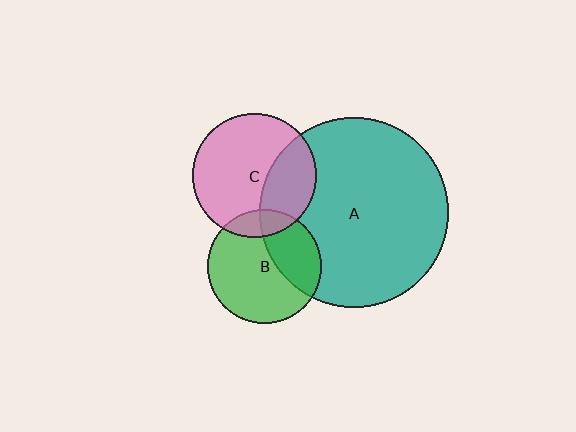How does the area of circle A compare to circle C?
Approximately 2.3 times.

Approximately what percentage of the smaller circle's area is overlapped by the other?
Approximately 35%.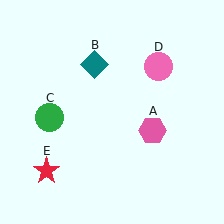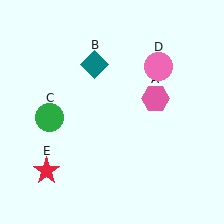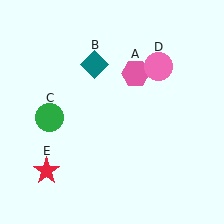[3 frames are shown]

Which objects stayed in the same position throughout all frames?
Teal diamond (object B) and green circle (object C) and pink circle (object D) and red star (object E) remained stationary.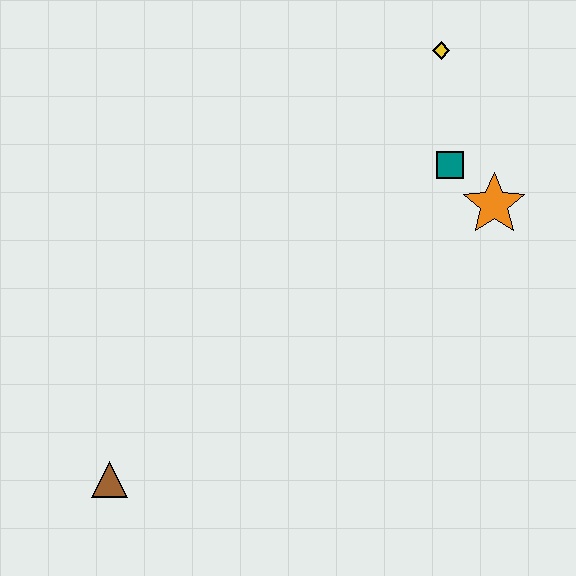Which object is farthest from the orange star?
The brown triangle is farthest from the orange star.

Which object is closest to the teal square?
The orange star is closest to the teal square.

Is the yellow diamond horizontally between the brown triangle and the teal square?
Yes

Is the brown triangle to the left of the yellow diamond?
Yes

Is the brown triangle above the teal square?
No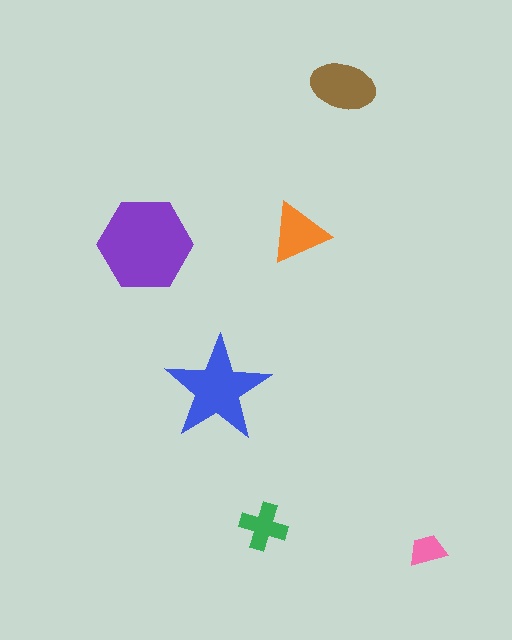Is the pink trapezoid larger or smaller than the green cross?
Smaller.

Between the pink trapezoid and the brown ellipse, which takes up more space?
The brown ellipse.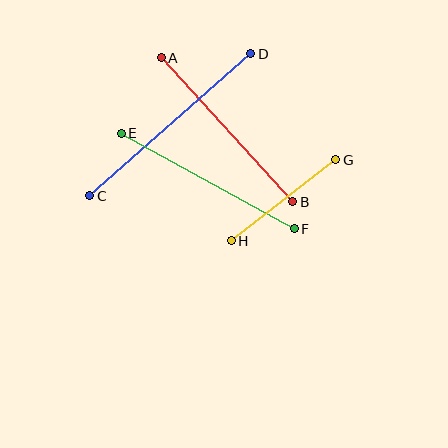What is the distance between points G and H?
The distance is approximately 132 pixels.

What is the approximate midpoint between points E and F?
The midpoint is at approximately (208, 181) pixels.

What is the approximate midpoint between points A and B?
The midpoint is at approximately (227, 130) pixels.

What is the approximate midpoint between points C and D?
The midpoint is at approximately (170, 125) pixels.